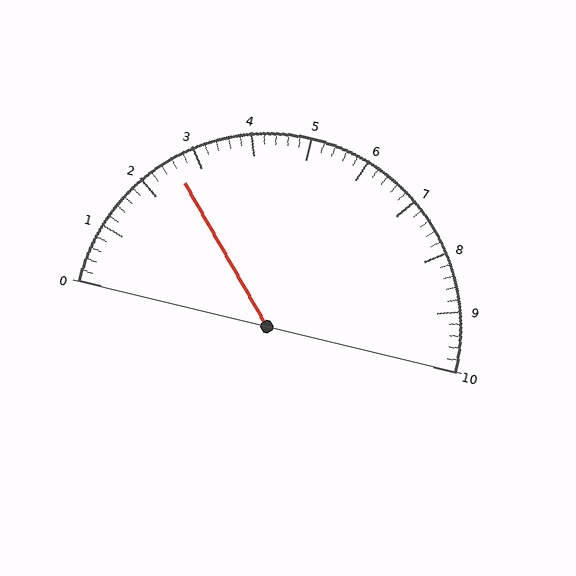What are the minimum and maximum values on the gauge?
The gauge ranges from 0 to 10.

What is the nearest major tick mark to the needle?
The nearest major tick mark is 3.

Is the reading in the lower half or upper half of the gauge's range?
The reading is in the lower half of the range (0 to 10).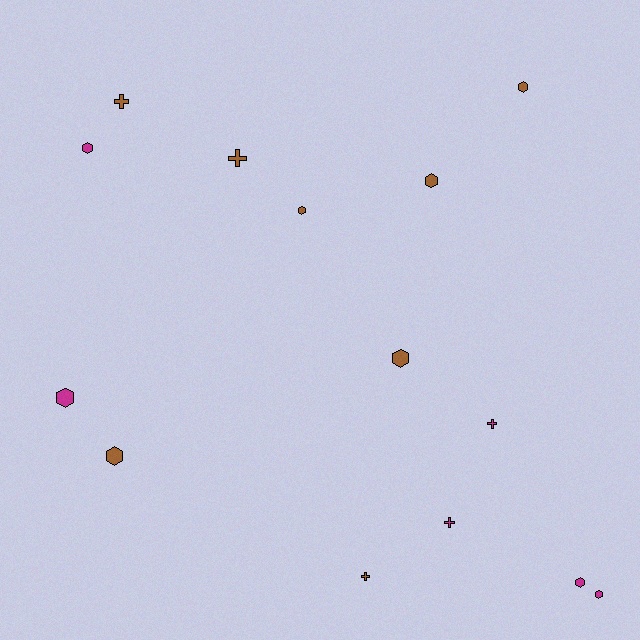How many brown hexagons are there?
There are 5 brown hexagons.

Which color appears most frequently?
Brown, with 8 objects.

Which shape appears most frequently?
Hexagon, with 9 objects.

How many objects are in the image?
There are 14 objects.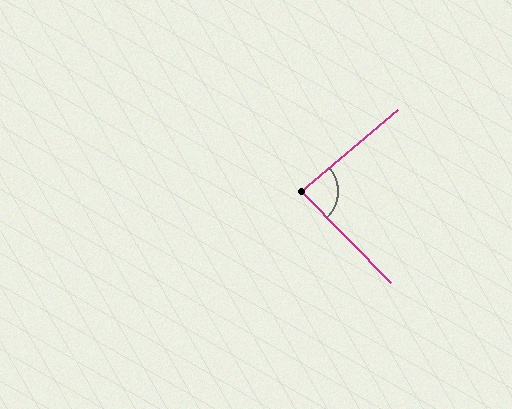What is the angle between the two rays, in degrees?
Approximately 86 degrees.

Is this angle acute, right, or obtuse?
It is approximately a right angle.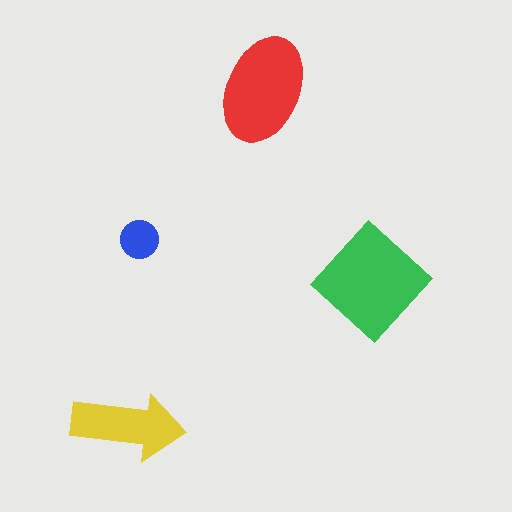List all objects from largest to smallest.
The green diamond, the red ellipse, the yellow arrow, the blue circle.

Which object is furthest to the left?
The yellow arrow is leftmost.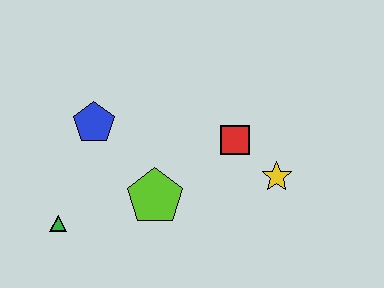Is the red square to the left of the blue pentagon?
No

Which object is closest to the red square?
The yellow star is closest to the red square.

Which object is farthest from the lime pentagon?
The yellow star is farthest from the lime pentagon.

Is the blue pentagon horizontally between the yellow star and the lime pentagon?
No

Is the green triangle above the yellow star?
No